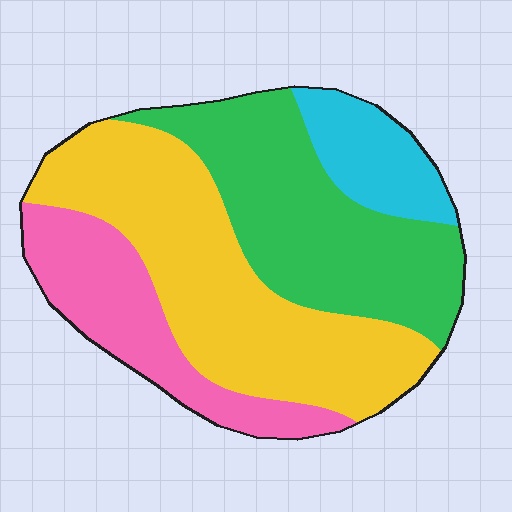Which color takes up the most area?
Yellow, at roughly 40%.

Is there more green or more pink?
Green.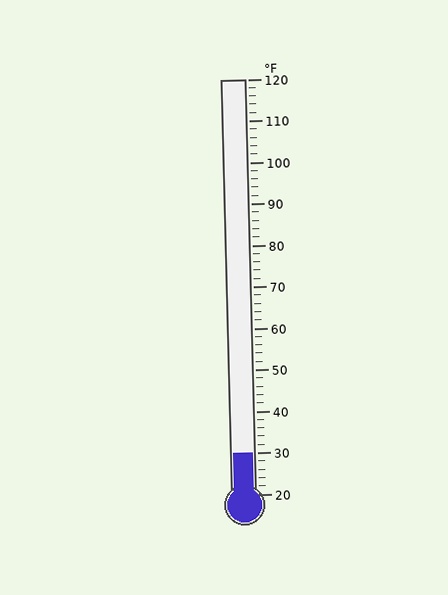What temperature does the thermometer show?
The thermometer shows approximately 30°F.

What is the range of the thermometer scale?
The thermometer scale ranges from 20°F to 120°F.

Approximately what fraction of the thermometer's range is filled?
The thermometer is filled to approximately 10% of its range.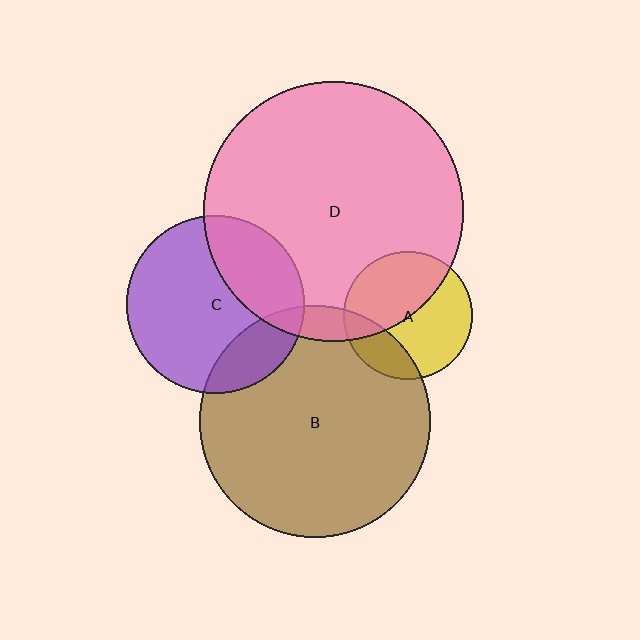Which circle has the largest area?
Circle D (pink).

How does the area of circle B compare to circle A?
Approximately 3.2 times.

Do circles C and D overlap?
Yes.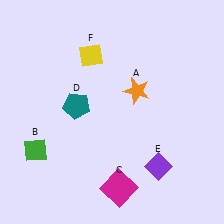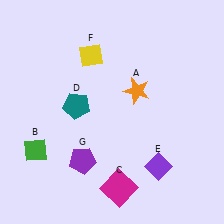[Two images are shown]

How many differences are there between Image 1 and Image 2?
There is 1 difference between the two images.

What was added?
A purple pentagon (G) was added in Image 2.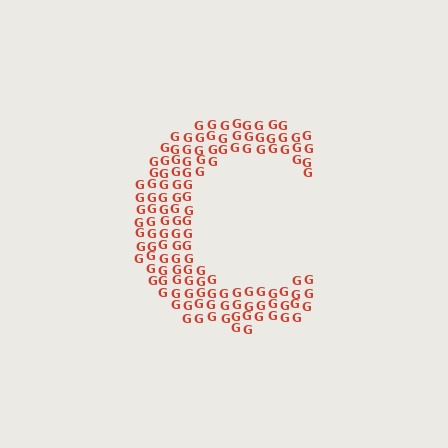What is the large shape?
The large shape is the letter C.